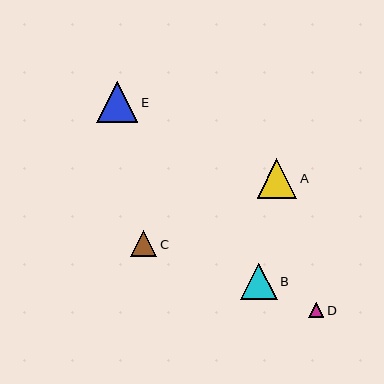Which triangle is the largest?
Triangle E is the largest with a size of approximately 41 pixels.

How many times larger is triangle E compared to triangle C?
Triangle E is approximately 1.6 times the size of triangle C.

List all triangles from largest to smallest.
From largest to smallest: E, A, B, C, D.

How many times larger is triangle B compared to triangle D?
Triangle B is approximately 2.4 times the size of triangle D.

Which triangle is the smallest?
Triangle D is the smallest with a size of approximately 15 pixels.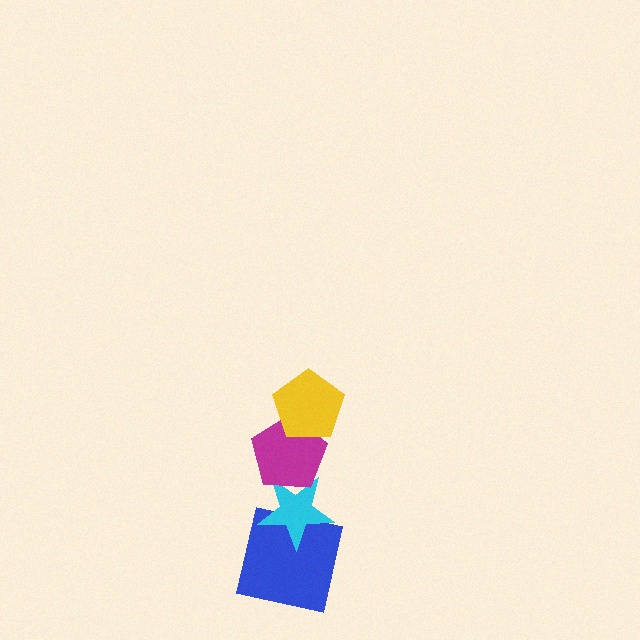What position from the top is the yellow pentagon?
The yellow pentagon is 1st from the top.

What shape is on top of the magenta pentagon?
The yellow pentagon is on top of the magenta pentagon.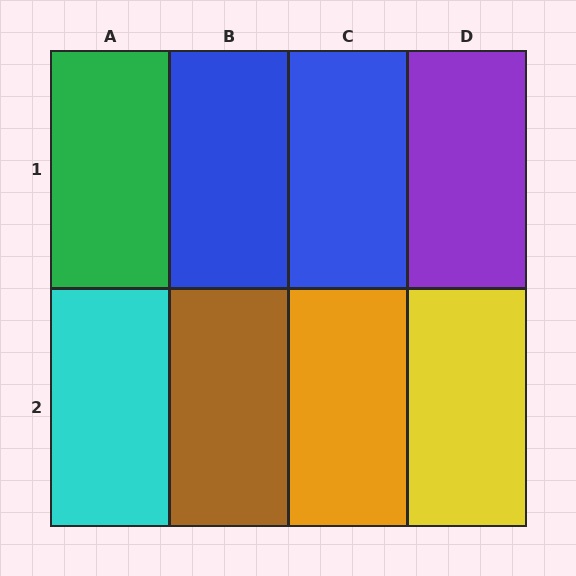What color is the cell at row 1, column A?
Green.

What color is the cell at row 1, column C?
Blue.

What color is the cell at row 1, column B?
Blue.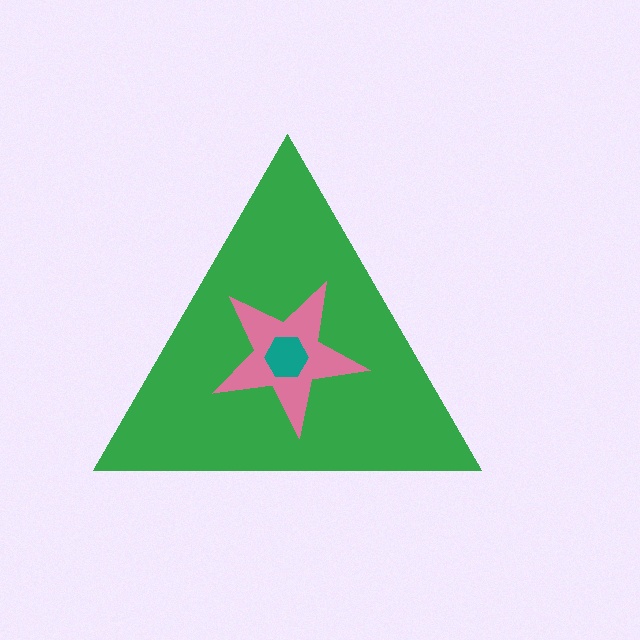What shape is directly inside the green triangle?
The pink star.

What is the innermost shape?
The teal hexagon.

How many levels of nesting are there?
3.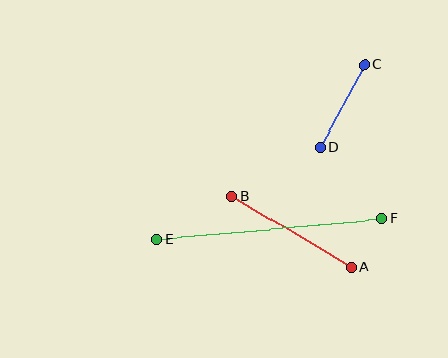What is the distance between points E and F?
The distance is approximately 227 pixels.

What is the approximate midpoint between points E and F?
The midpoint is at approximately (269, 229) pixels.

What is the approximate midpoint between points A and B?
The midpoint is at approximately (292, 231) pixels.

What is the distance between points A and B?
The distance is approximately 139 pixels.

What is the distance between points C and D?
The distance is approximately 94 pixels.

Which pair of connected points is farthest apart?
Points E and F are farthest apart.